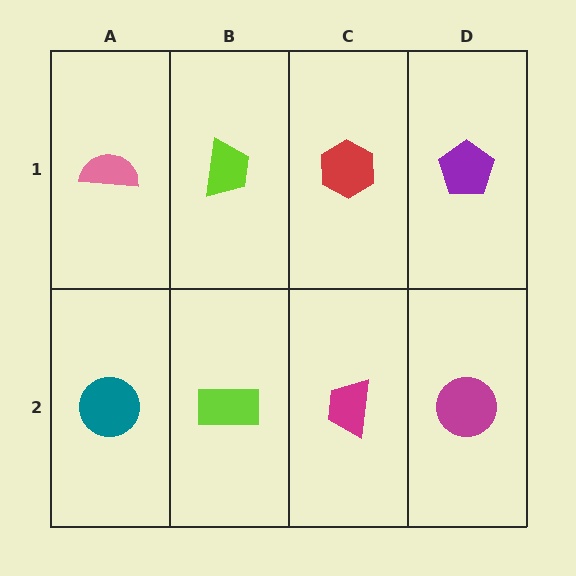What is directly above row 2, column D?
A purple pentagon.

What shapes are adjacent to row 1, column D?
A magenta circle (row 2, column D), a red hexagon (row 1, column C).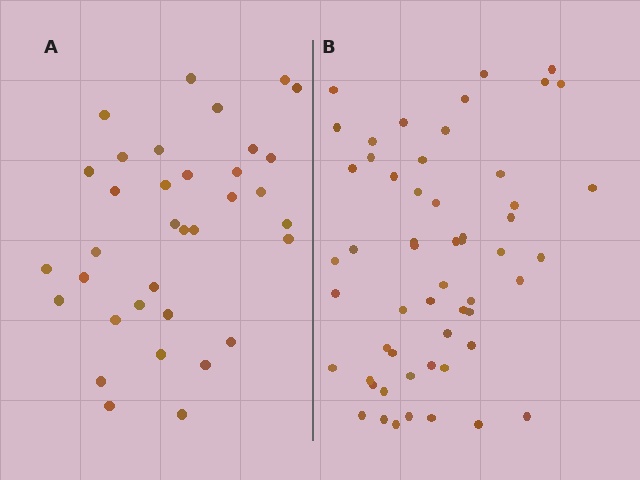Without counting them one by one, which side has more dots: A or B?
Region B (the right region) has more dots.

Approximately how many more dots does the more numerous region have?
Region B has approximately 20 more dots than region A.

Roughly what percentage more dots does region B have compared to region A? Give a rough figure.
About 55% more.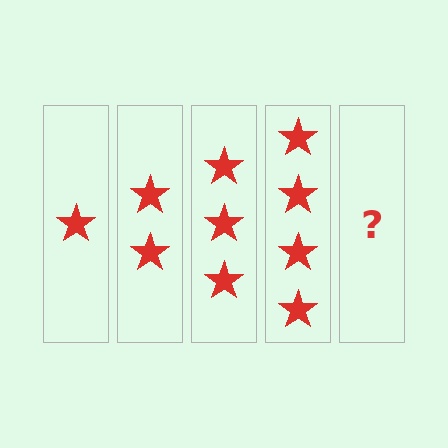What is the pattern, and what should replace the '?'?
The pattern is that each step adds one more star. The '?' should be 5 stars.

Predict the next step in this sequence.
The next step is 5 stars.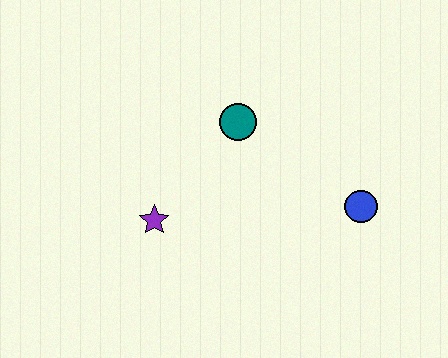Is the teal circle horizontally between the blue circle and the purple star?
Yes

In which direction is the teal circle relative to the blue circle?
The teal circle is to the left of the blue circle.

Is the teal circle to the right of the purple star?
Yes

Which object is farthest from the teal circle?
The blue circle is farthest from the teal circle.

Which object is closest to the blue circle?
The teal circle is closest to the blue circle.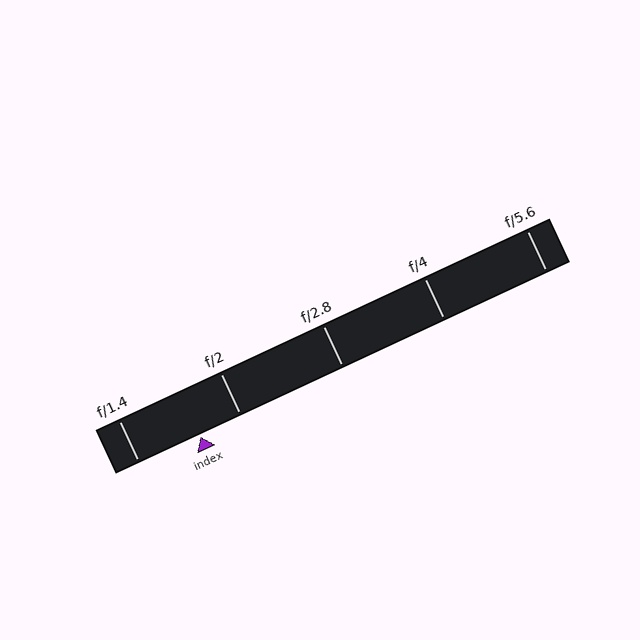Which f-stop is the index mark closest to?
The index mark is closest to f/2.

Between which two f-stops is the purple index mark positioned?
The index mark is between f/1.4 and f/2.